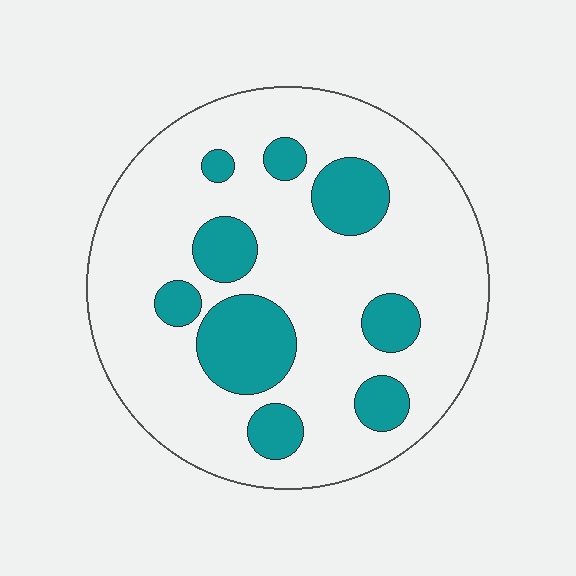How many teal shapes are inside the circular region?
9.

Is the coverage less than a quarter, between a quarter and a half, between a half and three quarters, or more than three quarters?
Less than a quarter.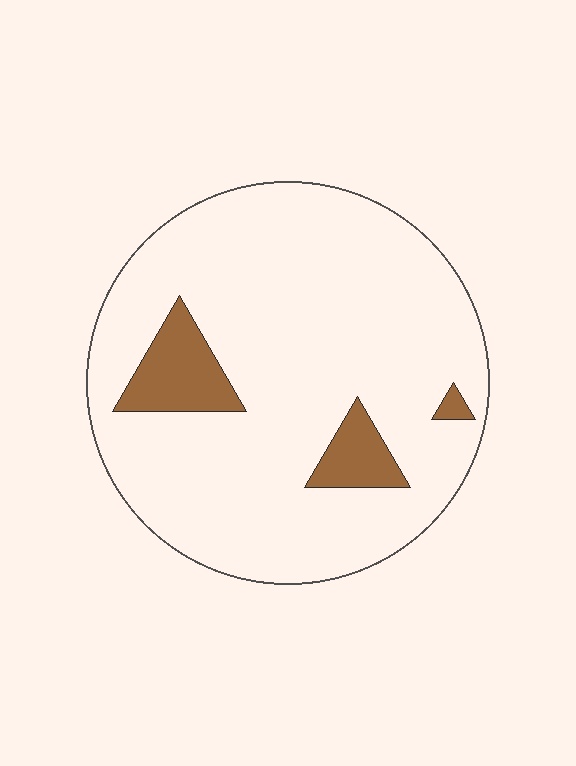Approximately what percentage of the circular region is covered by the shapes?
Approximately 10%.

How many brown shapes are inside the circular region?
3.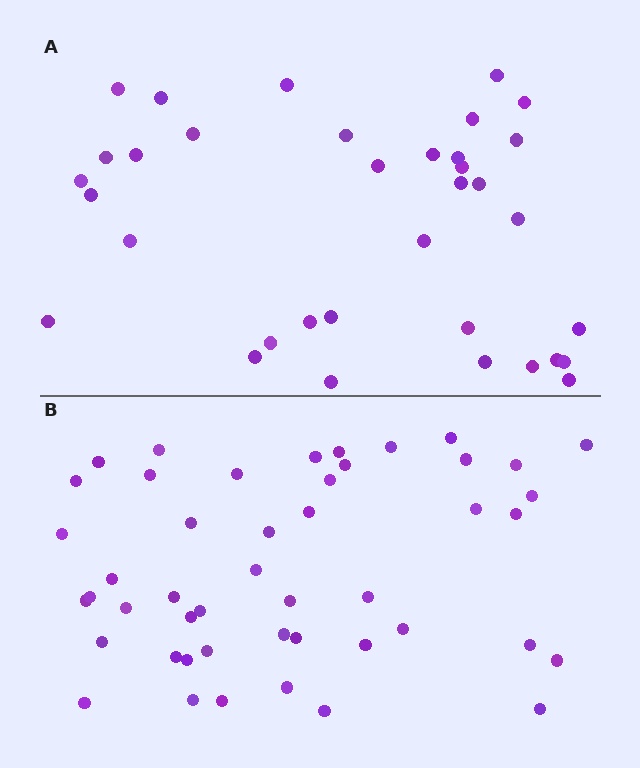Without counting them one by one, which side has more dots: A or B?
Region B (the bottom region) has more dots.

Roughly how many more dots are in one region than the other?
Region B has roughly 12 or so more dots than region A.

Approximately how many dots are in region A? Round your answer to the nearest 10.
About 40 dots. (The exact count is 35, which rounds to 40.)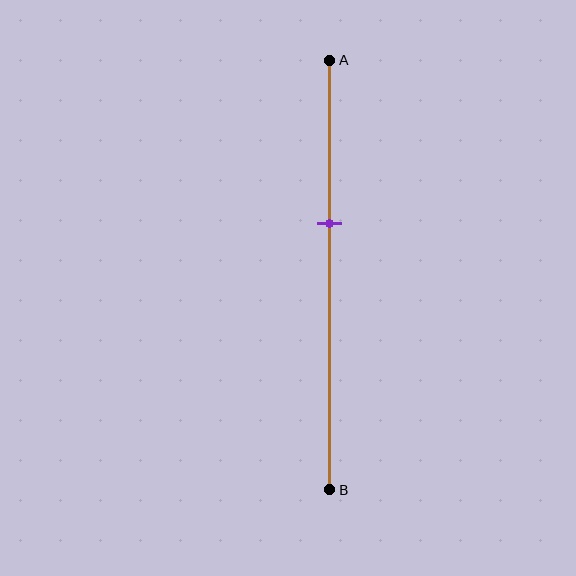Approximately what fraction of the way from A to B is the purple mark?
The purple mark is approximately 40% of the way from A to B.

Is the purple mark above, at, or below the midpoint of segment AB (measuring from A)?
The purple mark is above the midpoint of segment AB.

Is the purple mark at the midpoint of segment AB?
No, the mark is at about 40% from A, not at the 50% midpoint.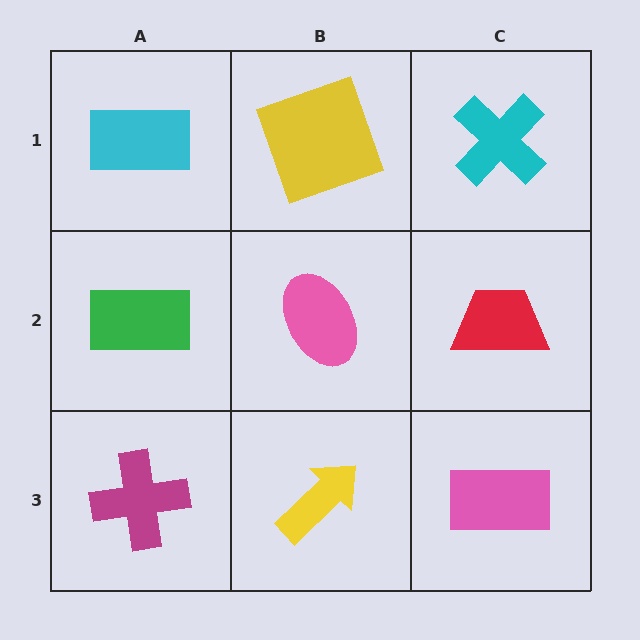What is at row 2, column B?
A pink ellipse.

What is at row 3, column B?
A yellow arrow.